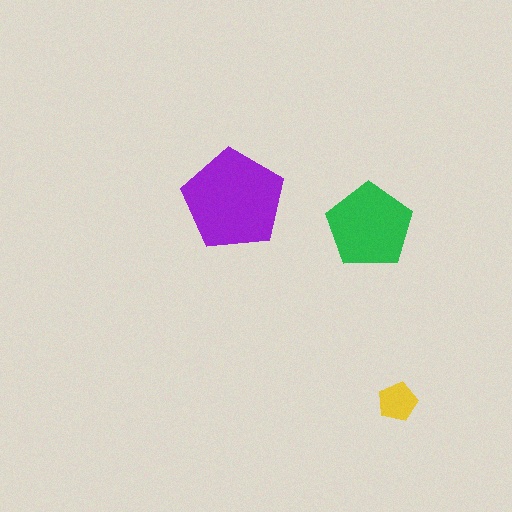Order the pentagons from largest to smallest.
the purple one, the green one, the yellow one.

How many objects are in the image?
There are 3 objects in the image.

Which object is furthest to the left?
The purple pentagon is leftmost.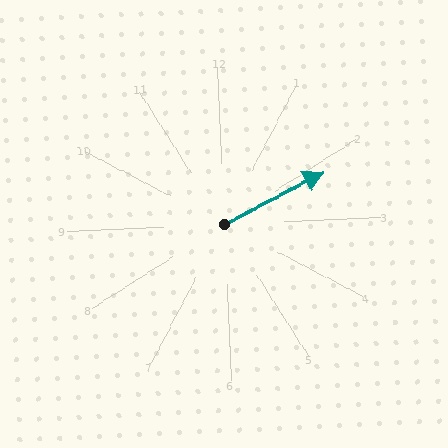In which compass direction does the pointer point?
Northeast.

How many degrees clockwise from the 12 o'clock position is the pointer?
Approximately 65 degrees.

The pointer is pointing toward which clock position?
Roughly 2 o'clock.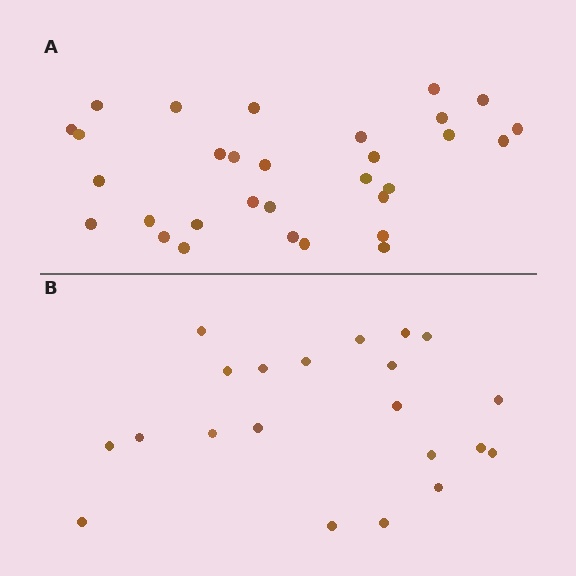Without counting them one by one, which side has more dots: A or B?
Region A (the top region) has more dots.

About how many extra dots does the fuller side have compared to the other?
Region A has roughly 10 or so more dots than region B.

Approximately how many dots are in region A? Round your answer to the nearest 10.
About 30 dots. (The exact count is 31, which rounds to 30.)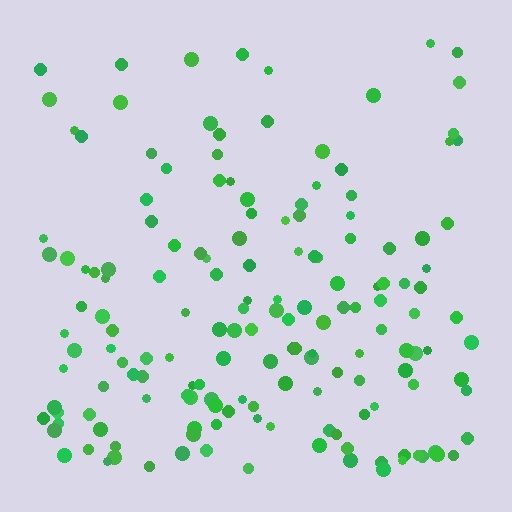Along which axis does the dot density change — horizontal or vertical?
Vertical.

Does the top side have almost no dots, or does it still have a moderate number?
Still a moderate number, just noticeably fewer than the bottom.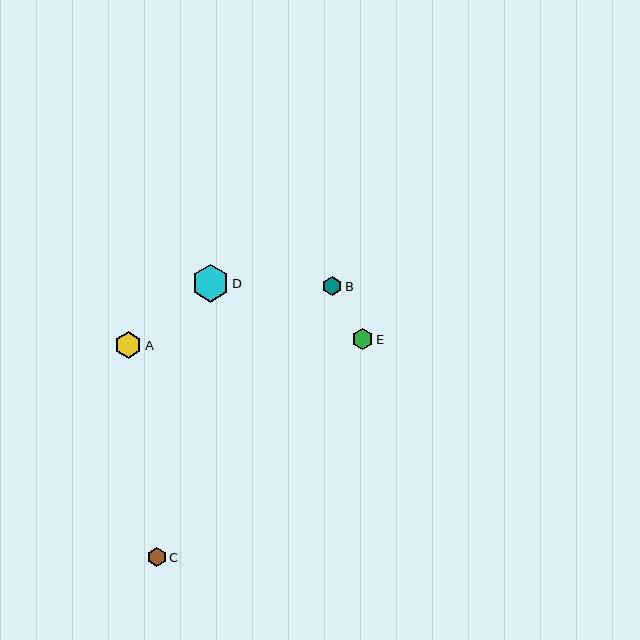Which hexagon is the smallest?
Hexagon C is the smallest with a size of approximately 19 pixels.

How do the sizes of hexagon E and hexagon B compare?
Hexagon E and hexagon B are approximately the same size.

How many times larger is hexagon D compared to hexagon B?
Hexagon D is approximately 1.9 times the size of hexagon B.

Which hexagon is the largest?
Hexagon D is the largest with a size of approximately 38 pixels.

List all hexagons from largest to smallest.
From largest to smallest: D, A, E, B, C.